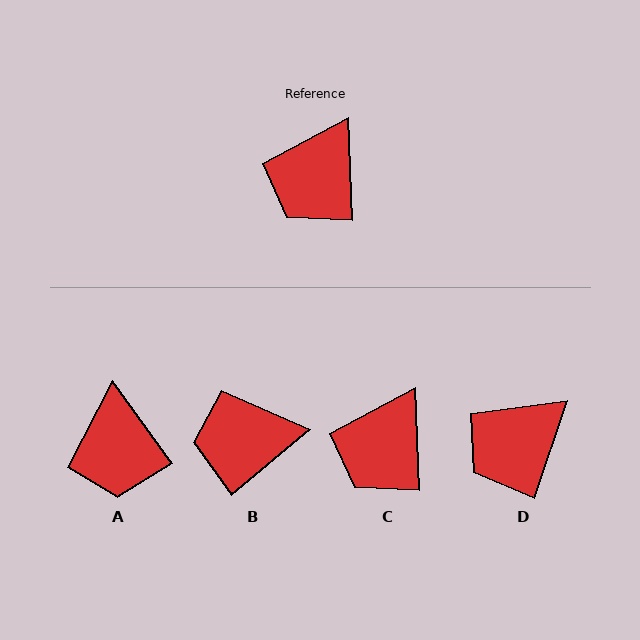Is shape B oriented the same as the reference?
No, it is off by about 52 degrees.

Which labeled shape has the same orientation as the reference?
C.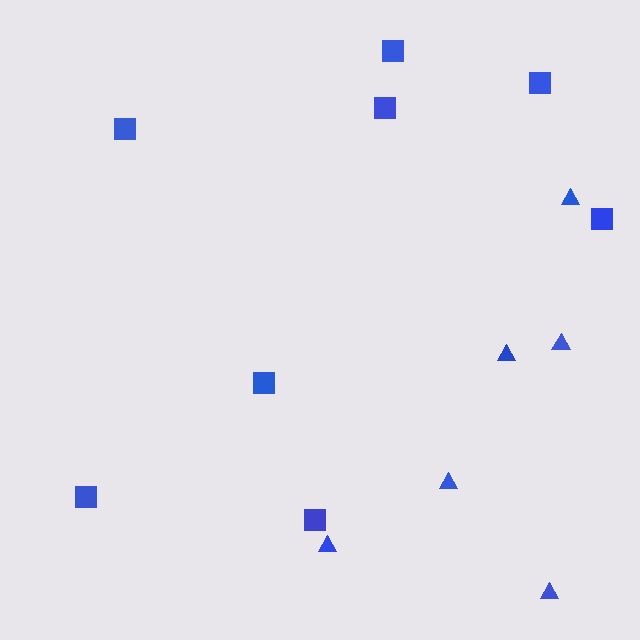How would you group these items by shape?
There are 2 groups: one group of squares (8) and one group of triangles (6).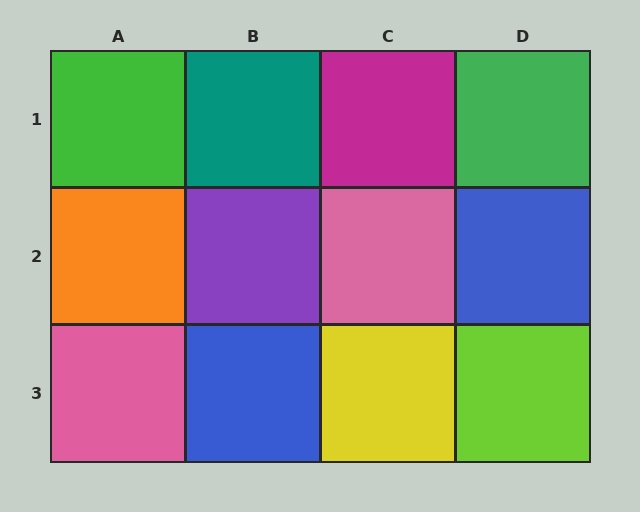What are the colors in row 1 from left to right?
Green, teal, magenta, green.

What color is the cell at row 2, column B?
Purple.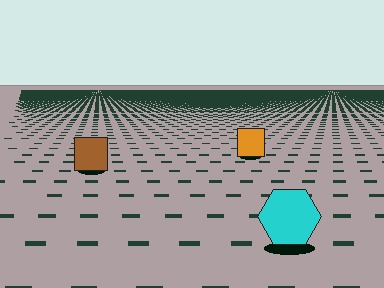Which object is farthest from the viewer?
The orange square is farthest from the viewer. It appears smaller and the ground texture around it is denser.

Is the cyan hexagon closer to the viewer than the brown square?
Yes. The cyan hexagon is closer — you can tell from the texture gradient: the ground texture is coarser near it.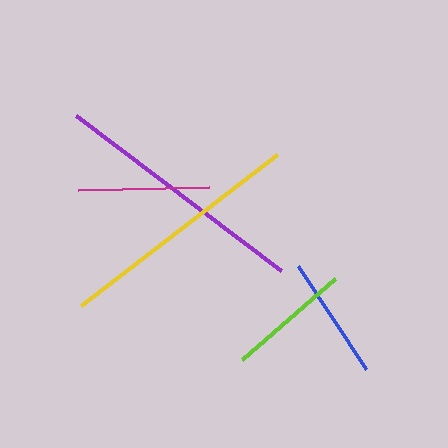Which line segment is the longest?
The purple line is the longest at approximately 258 pixels.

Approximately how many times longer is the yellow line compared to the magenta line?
The yellow line is approximately 1.9 times the length of the magenta line.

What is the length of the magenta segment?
The magenta segment is approximately 131 pixels long.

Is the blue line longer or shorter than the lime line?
The lime line is longer than the blue line.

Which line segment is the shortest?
The blue line is the shortest at approximately 123 pixels.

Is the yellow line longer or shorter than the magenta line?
The yellow line is longer than the magenta line.